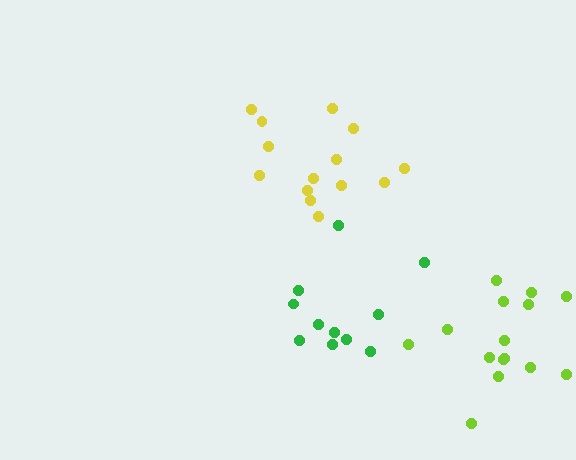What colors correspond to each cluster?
The clusters are colored: yellow, green, lime.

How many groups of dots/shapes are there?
There are 3 groups.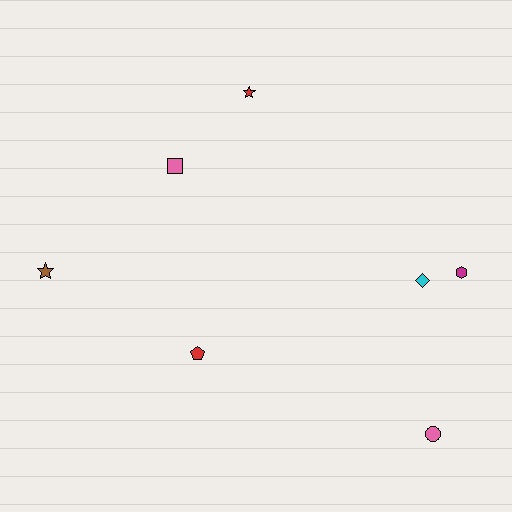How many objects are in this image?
There are 7 objects.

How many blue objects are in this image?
There are no blue objects.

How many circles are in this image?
There is 1 circle.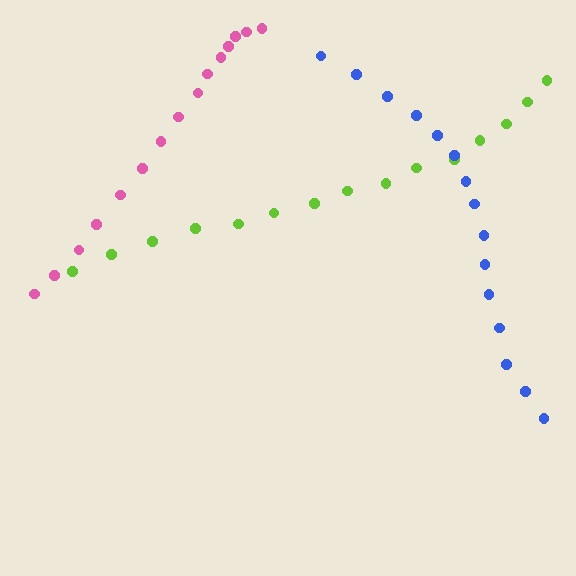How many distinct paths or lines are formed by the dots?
There are 3 distinct paths.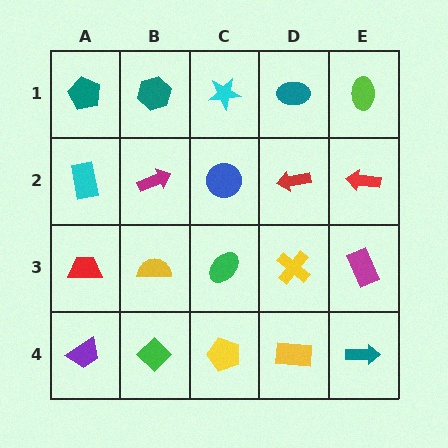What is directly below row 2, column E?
A magenta rectangle.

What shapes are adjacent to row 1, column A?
A cyan rectangle (row 2, column A), a teal hexagon (row 1, column B).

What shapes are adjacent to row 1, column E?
A red arrow (row 2, column E), a teal ellipse (row 1, column D).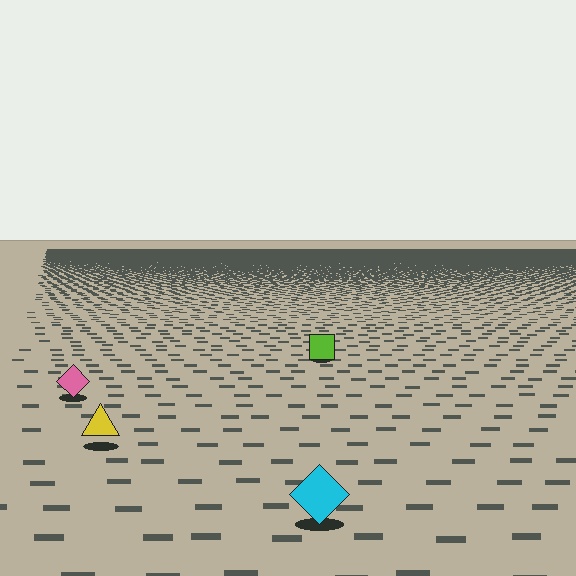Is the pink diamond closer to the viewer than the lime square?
Yes. The pink diamond is closer — you can tell from the texture gradient: the ground texture is coarser near it.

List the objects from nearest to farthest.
From nearest to farthest: the cyan diamond, the yellow triangle, the pink diamond, the lime square.